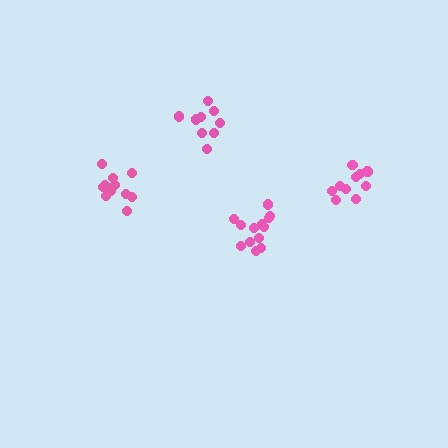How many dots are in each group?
Group 1: 14 dots, Group 2: 10 dots, Group 3: 10 dots, Group 4: 11 dots (45 total).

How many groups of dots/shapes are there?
There are 4 groups.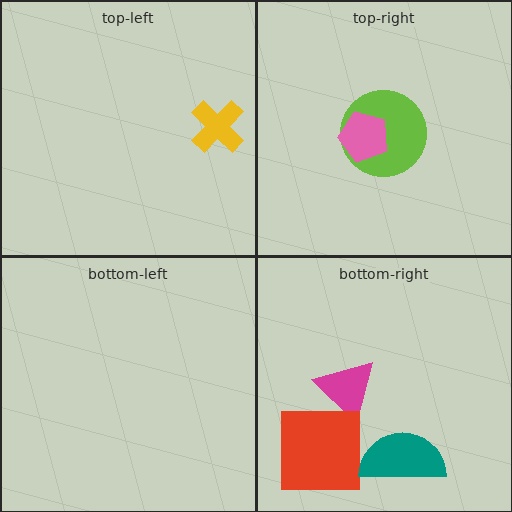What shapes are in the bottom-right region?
The magenta triangle, the red square, the teal semicircle.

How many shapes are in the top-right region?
2.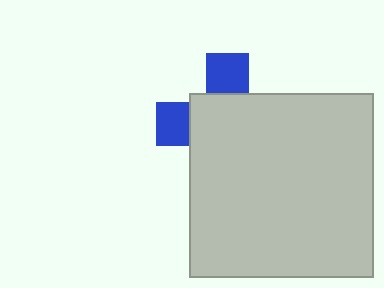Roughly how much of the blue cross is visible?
A small part of it is visible (roughly 31%).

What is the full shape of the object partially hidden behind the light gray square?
The partially hidden object is a blue cross.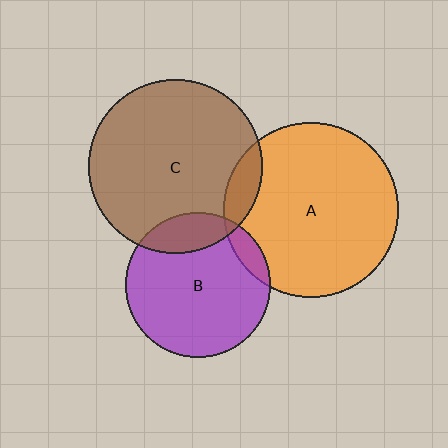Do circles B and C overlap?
Yes.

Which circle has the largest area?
Circle A (orange).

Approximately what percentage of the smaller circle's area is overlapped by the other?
Approximately 15%.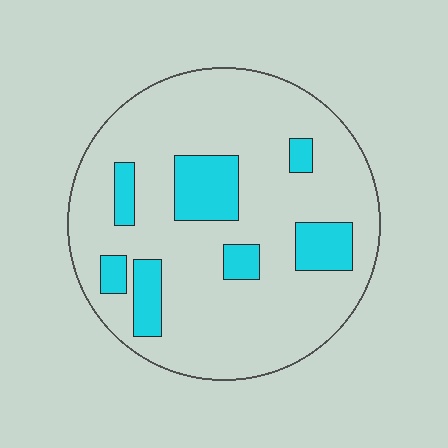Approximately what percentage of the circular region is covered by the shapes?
Approximately 20%.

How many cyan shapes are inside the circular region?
7.